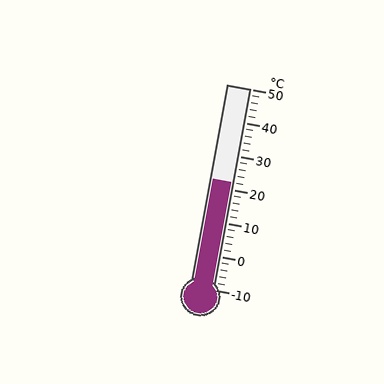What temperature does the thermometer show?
The thermometer shows approximately 22°C.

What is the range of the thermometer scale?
The thermometer scale ranges from -10°C to 50°C.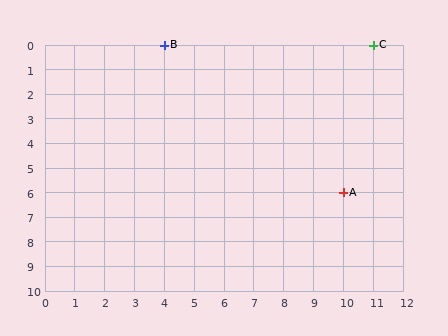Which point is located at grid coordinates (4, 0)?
Point B is at (4, 0).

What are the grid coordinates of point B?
Point B is at grid coordinates (4, 0).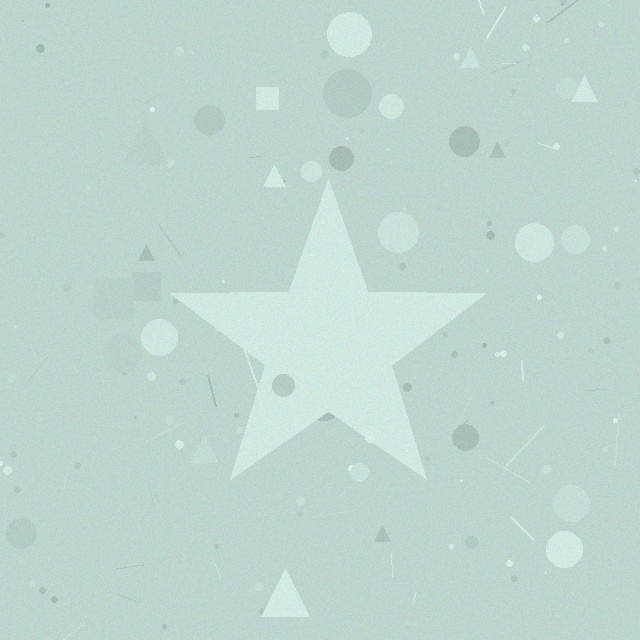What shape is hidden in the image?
A star is hidden in the image.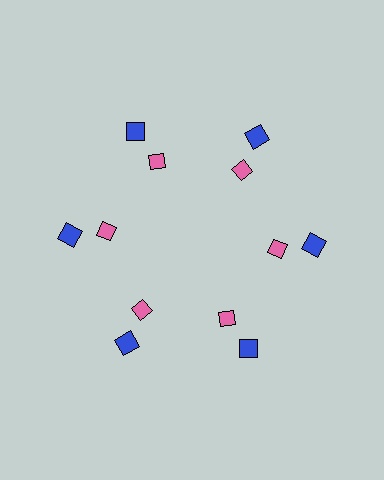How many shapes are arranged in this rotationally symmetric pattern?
There are 12 shapes, arranged in 6 groups of 2.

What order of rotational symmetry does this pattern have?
This pattern has 6-fold rotational symmetry.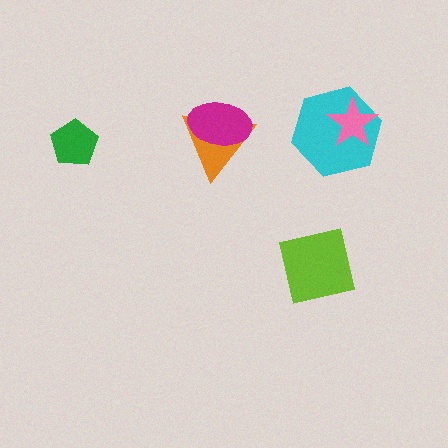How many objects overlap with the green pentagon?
0 objects overlap with the green pentagon.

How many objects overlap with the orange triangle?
1 object overlaps with the orange triangle.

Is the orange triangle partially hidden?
Yes, it is partially covered by another shape.